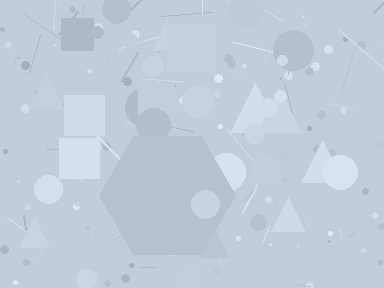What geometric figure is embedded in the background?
A hexagon is embedded in the background.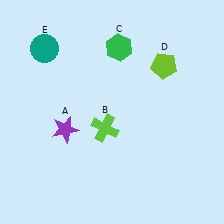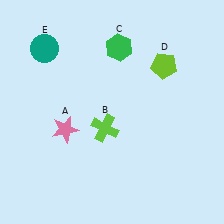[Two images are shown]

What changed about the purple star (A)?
In Image 1, A is purple. In Image 2, it changed to pink.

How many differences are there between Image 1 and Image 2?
There is 1 difference between the two images.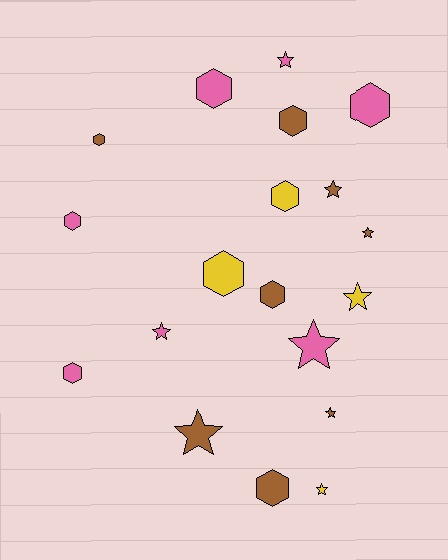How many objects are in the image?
There are 19 objects.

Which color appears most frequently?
Brown, with 8 objects.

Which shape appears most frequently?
Hexagon, with 10 objects.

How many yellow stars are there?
There are 2 yellow stars.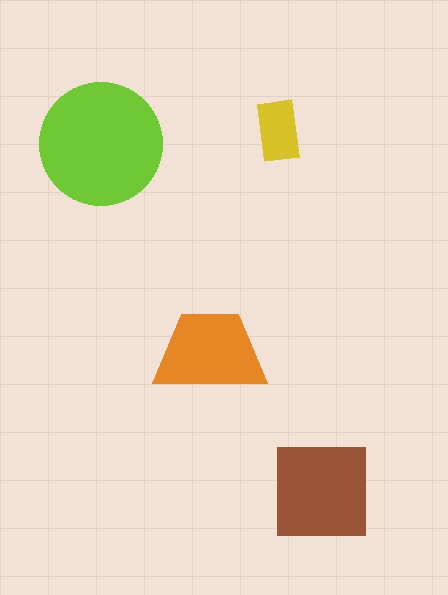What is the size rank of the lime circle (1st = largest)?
1st.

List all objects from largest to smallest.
The lime circle, the brown square, the orange trapezoid, the yellow rectangle.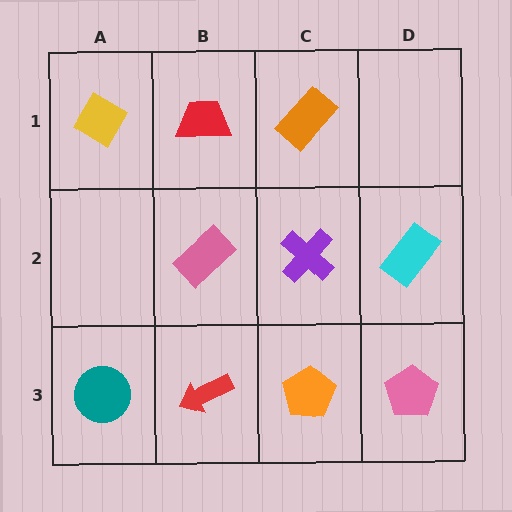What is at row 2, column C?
A purple cross.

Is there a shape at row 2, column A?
No, that cell is empty.